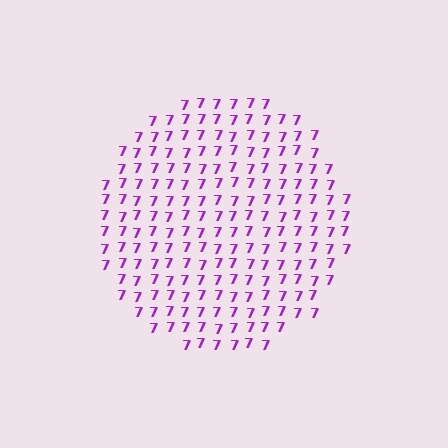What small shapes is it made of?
It is made of small digit 7's.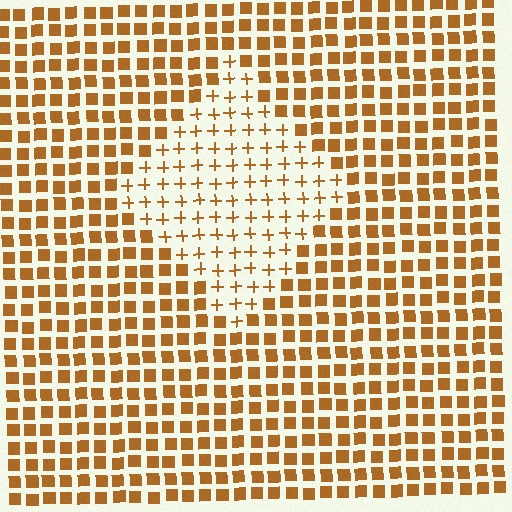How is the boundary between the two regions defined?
The boundary is defined by a change in element shape: plus signs inside vs. squares outside. All elements share the same color and spacing.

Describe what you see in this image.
The image is filled with small brown elements arranged in a uniform grid. A diamond-shaped region contains plus signs, while the surrounding area contains squares. The boundary is defined purely by the change in element shape.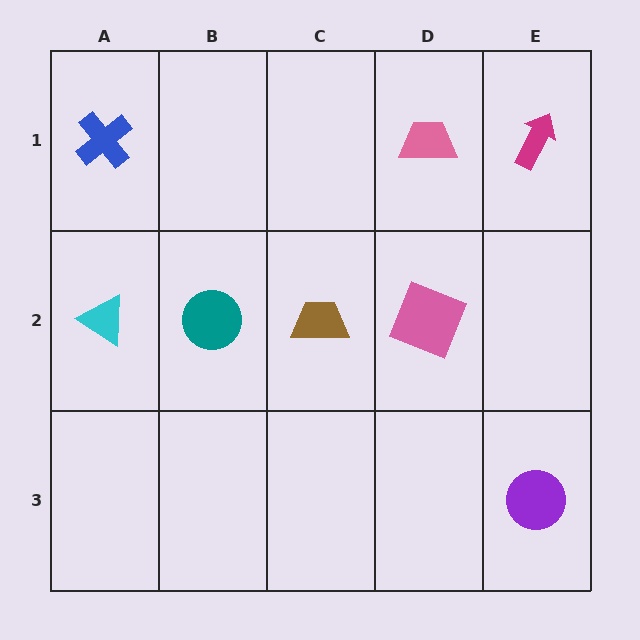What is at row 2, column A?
A cyan triangle.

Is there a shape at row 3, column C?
No, that cell is empty.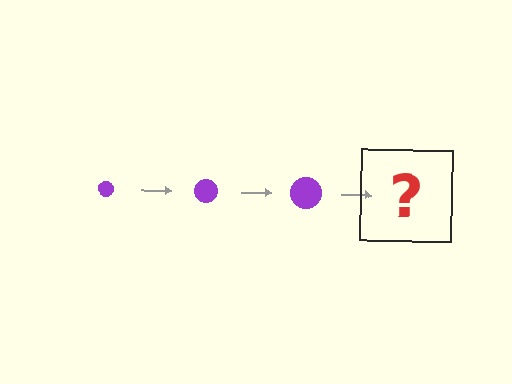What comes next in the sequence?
The next element should be a purple circle, larger than the previous one.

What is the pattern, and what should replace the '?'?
The pattern is that the circle gets progressively larger each step. The '?' should be a purple circle, larger than the previous one.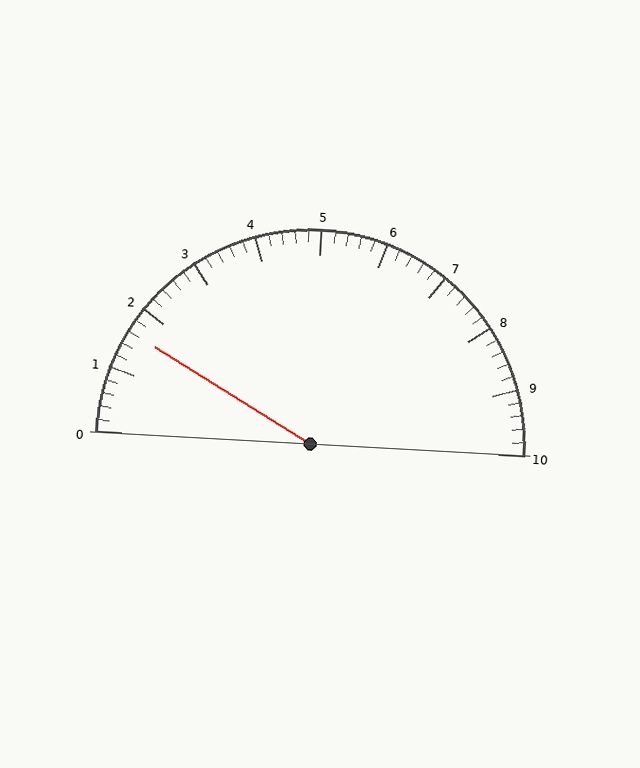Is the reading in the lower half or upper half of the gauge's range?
The reading is in the lower half of the range (0 to 10).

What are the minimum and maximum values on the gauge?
The gauge ranges from 0 to 10.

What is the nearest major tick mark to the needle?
The nearest major tick mark is 2.